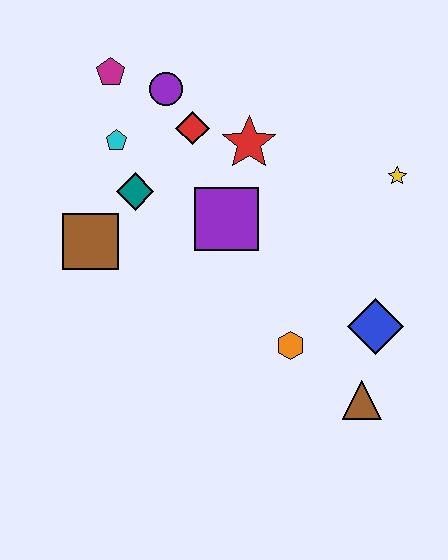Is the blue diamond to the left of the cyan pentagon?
No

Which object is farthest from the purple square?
The brown triangle is farthest from the purple square.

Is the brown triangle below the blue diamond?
Yes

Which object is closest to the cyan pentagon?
The teal diamond is closest to the cyan pentagon.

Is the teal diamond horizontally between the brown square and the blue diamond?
Yes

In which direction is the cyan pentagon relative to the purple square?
The cyan pentagon is to the left of the purple square.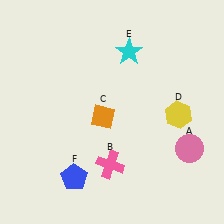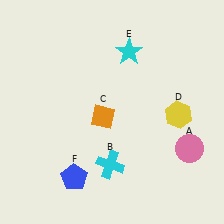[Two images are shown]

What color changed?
The cross (B) changed from pink in Image 1 to cyan in Image 2.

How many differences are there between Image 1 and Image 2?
There is 1 difference between the two images.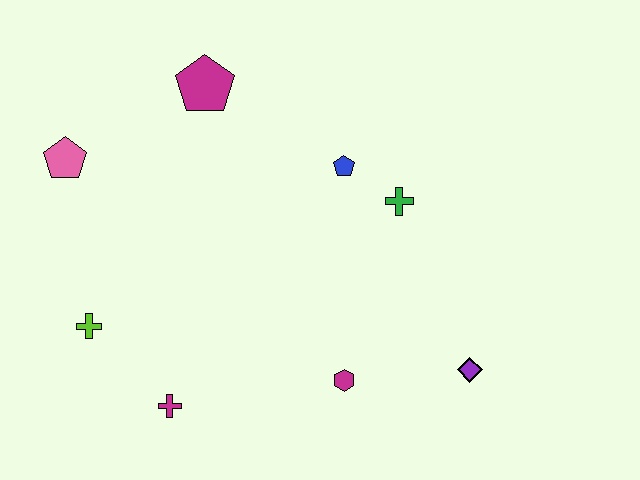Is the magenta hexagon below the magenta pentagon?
Yes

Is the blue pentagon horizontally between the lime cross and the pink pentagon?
No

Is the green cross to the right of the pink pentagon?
Yes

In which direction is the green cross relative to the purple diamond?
The green cross is above the purple diamond.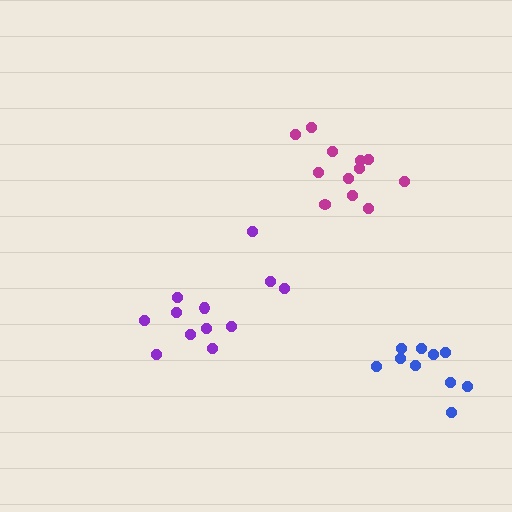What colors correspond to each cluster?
The clusters are colored: magenta, purple, blue.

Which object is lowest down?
The blue cluster is bottommost.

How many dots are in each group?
Group 1: 12 dots, Group 2: 12 dots, Group 3: 10 dots (34 total).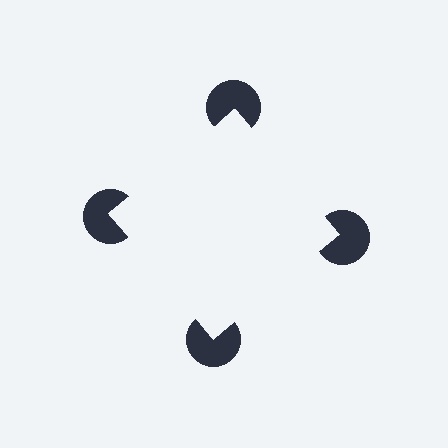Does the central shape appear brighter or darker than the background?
It typically appears slightly brighter than the background, even though no actual brightness change is drawn.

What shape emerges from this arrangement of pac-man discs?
An illusory square — its edges are inferred from the aligned wedge cuts in the pac-man discs, not physically drawn.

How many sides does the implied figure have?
4 sides.